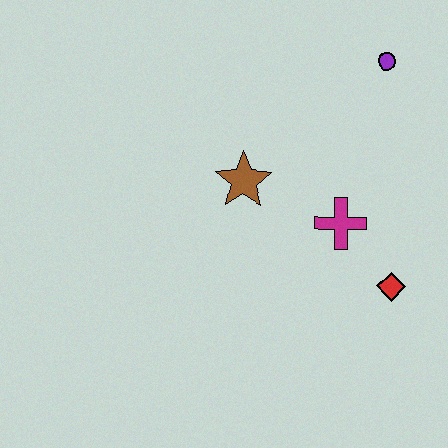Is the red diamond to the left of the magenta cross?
No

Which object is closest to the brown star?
The magenta cross is closest to the brown star.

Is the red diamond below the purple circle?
Yes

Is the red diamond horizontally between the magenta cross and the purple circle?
No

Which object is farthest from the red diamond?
The purple circle is farthest from the red diamond.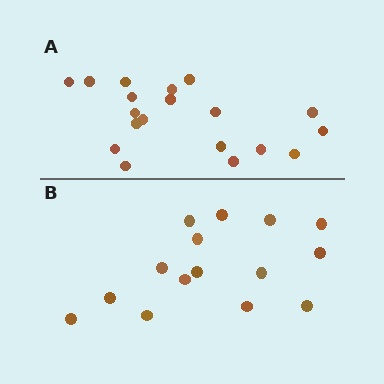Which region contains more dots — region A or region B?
Region A (the top region) has more dots.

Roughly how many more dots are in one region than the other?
Region A has about 4 more dots than region B.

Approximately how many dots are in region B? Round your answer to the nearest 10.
About 20 dots. (The exact count is 15, which rounds to 20.)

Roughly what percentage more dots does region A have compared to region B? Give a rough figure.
About 25% more.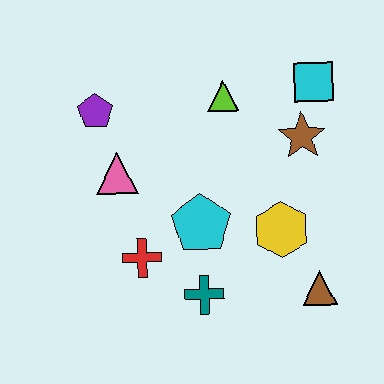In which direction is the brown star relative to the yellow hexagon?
The brown star is above the yellow hexagon.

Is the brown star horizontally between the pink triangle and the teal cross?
No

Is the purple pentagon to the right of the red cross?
No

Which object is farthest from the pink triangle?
The brown triangle is farthest from the pink triangle.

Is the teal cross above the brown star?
No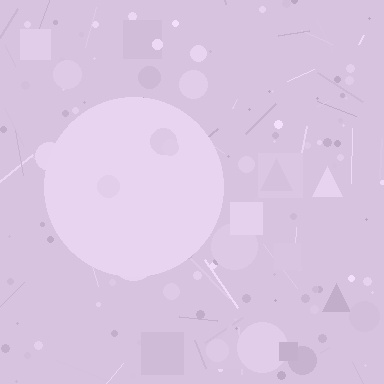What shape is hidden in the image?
A circle is hidden in the image.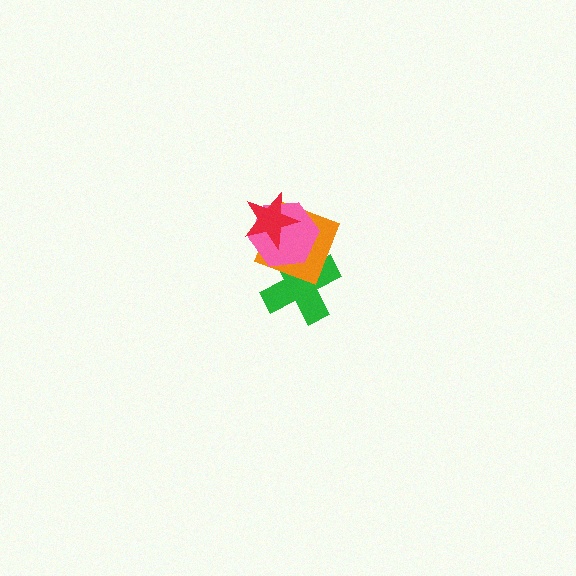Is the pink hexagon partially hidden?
Yes, it is partially covered by another shape.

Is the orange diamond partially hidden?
Yes, it is partially covered by another shape.